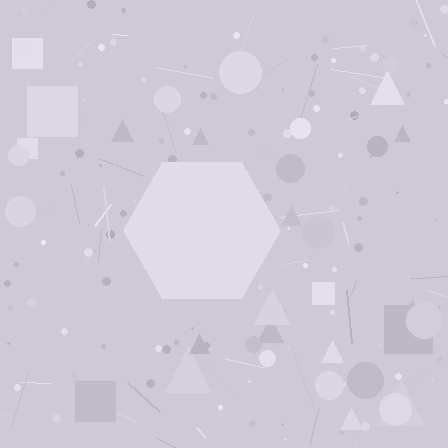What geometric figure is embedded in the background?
A hexagon is embedded in the background.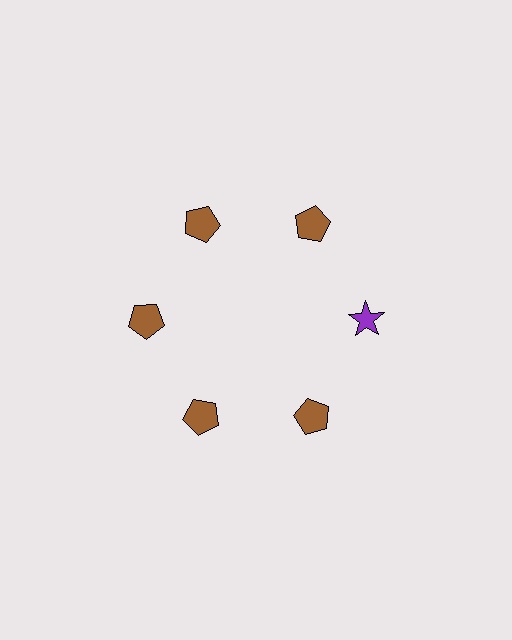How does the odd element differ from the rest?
It differs in both color (purple instead of brown) and shape (star instead of pentagon).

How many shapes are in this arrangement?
There are 6 shapes arranged in a ring pattern.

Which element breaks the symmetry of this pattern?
The purple star at roughly the 3 o'clock position breaks the symmetry. All other shapes are brown pentagons.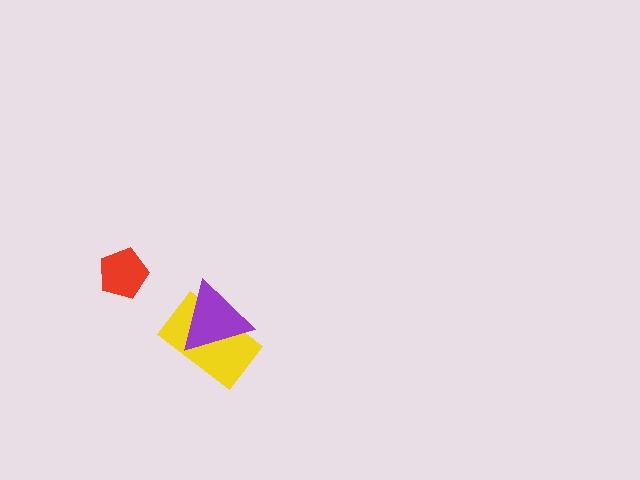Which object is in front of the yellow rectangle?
The purple triangle is in front of the yellow rectangle.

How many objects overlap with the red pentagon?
0 objects overlap with the red pentagon.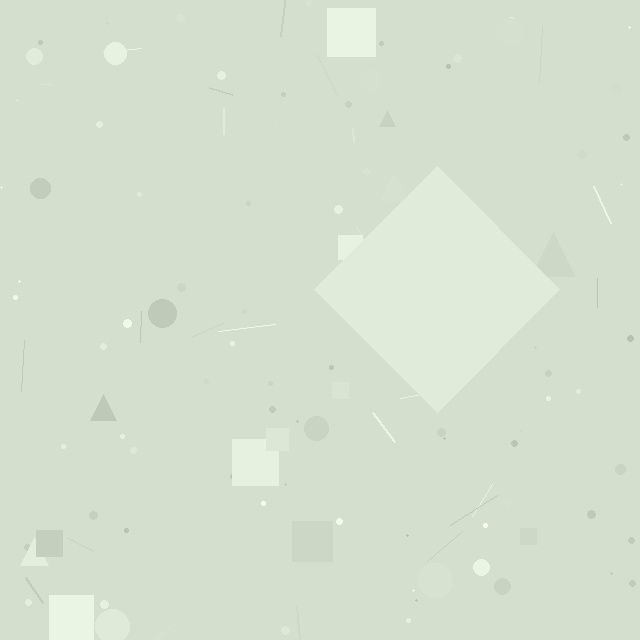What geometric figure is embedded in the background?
A diamond is embedded in the background.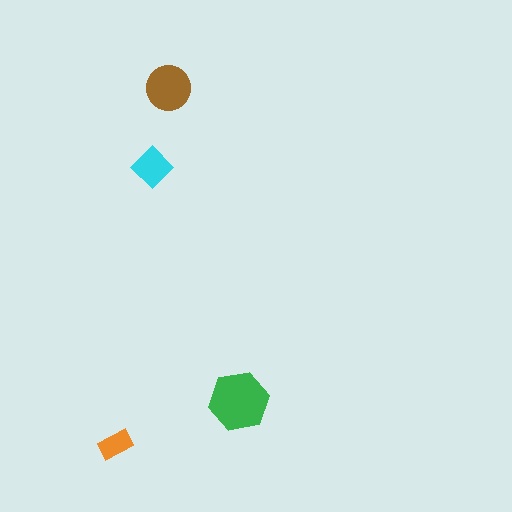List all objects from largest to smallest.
The green hexagon, the brown circle, the cyan diamond, the orange rectangle.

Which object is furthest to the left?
The orange rectangle is leftmost.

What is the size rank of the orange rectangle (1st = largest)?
4th.